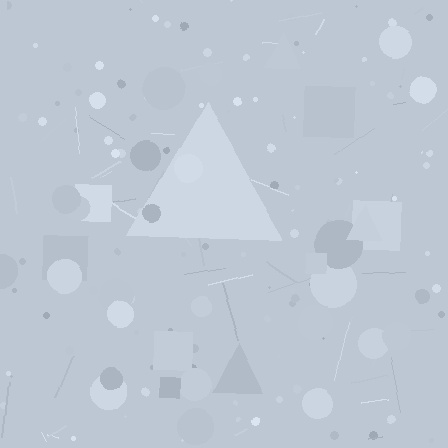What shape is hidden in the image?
A triangle is hidden in the image.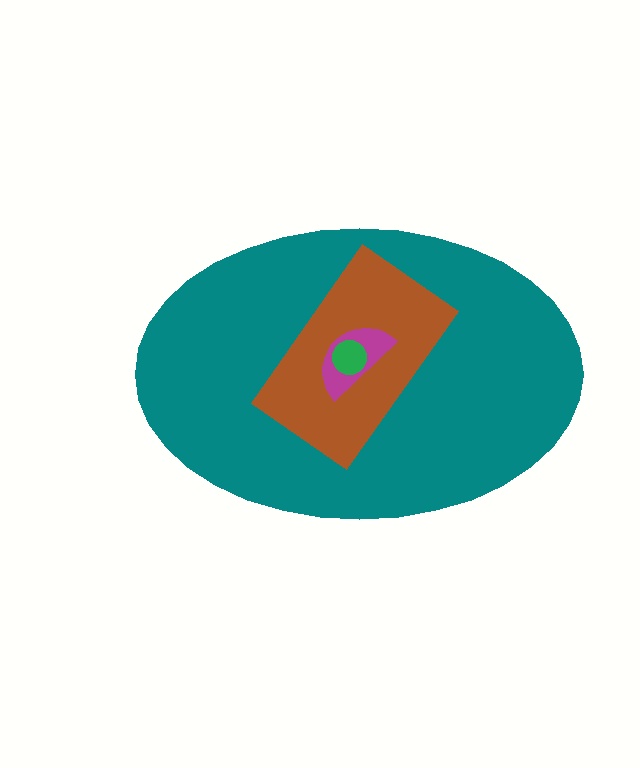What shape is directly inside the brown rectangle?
The magenta semicircle.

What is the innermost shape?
The green circle.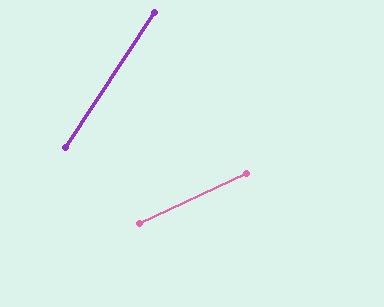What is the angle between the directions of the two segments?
Approximately 32 degrees.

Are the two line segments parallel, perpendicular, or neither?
Neither parallel nor perpendicular — they differ by about 32°.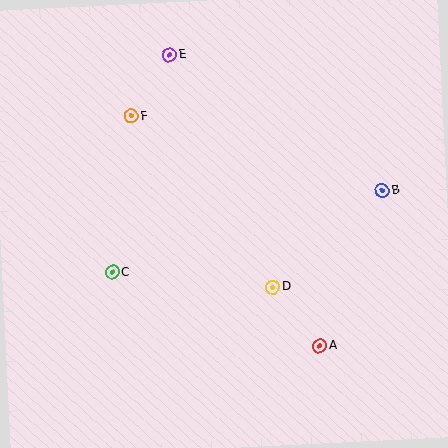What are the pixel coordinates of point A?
Point A is at (320, 346).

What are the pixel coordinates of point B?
Point B is at (382, 190).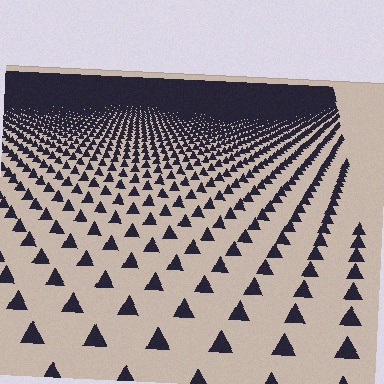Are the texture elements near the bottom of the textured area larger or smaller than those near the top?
Larger. Near the bottom, elements are closer to the viewer and appear at a bigger on-screen size.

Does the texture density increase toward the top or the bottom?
Density increases toward the top.